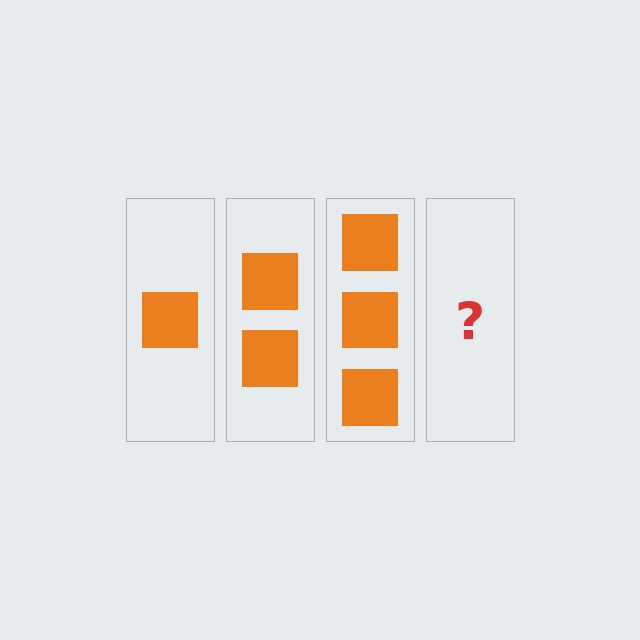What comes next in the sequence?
The next element should be 4 squares.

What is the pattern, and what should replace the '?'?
The pattern is that each step adds one more square. The '?' should be 4 squares.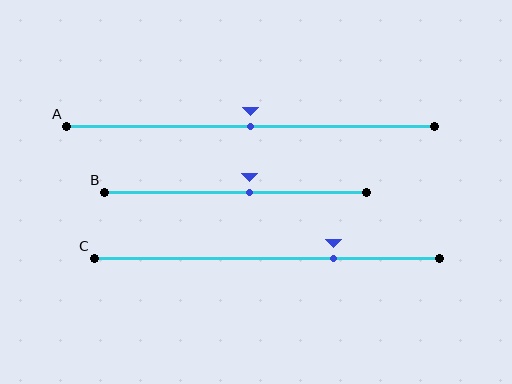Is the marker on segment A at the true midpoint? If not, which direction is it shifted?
Yes, the marker on segment A is at the true midpoint.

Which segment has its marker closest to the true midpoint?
Segment A has its marker closest to the true midpoint.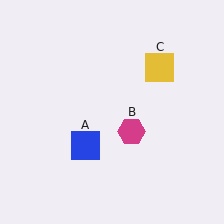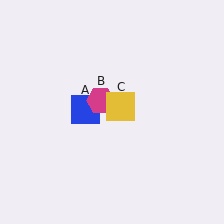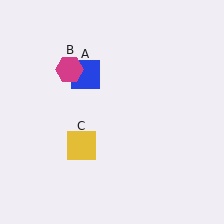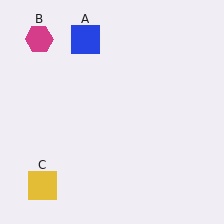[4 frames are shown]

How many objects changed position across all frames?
3 objects changed position: blue square (object A), magenta hexagon (object B), yellow square (object C).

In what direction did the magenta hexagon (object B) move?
The magenta hexagon (object B) moved up and to the left.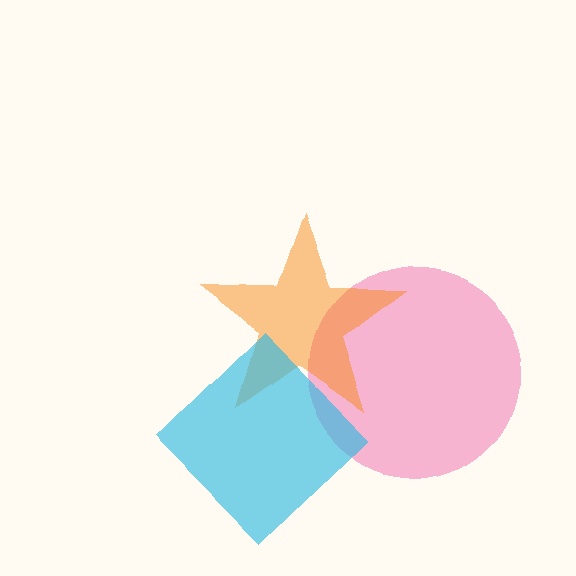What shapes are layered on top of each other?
The layered shapes are: a pink circle, an orange star, a cyan diamond.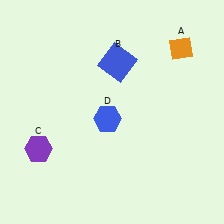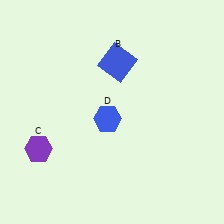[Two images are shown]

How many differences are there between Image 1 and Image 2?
There is 1 difference between the two images.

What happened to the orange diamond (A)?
The orange diamond (A) was removed in Image 2. It was in the top-right area of Image 1.